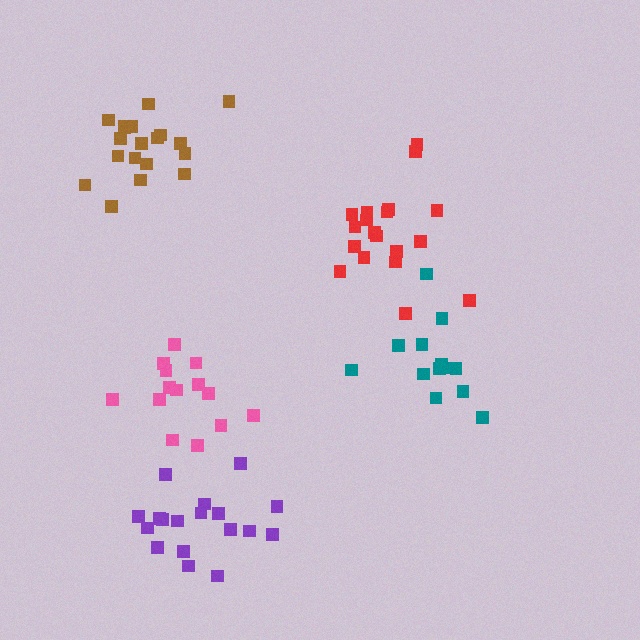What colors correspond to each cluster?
The clusters are colored: purple, red, pink, brown, teal.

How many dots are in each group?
Group 1: 18 dots, Group 2: 19 dots, Group 3: 14 dots, Group 4: 19 dots, Group 5: 13 dots (83 total).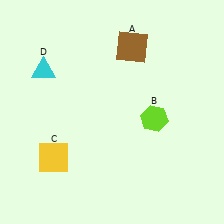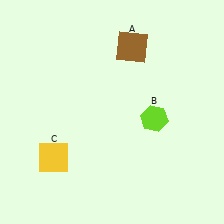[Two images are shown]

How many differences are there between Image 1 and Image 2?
There is 1 difference between the two images.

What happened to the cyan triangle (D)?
The cyan triangle (D) was removed in Image 2. It was in the top-left area of Image 1.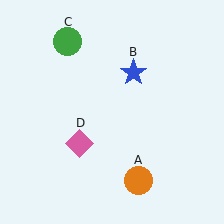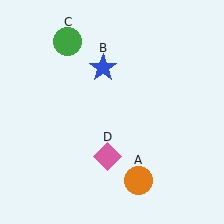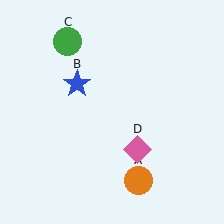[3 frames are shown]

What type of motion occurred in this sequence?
The blue star (object B), pink diamond (object D) rotated counterclockwise around the center of the scene.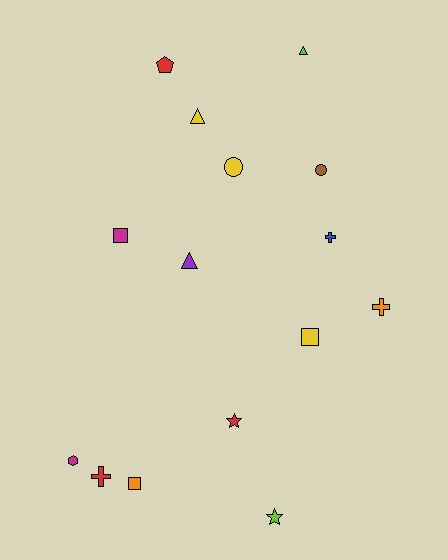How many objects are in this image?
There are 15 objects.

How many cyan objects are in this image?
There are no cyan objects.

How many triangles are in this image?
There are 3 triangles.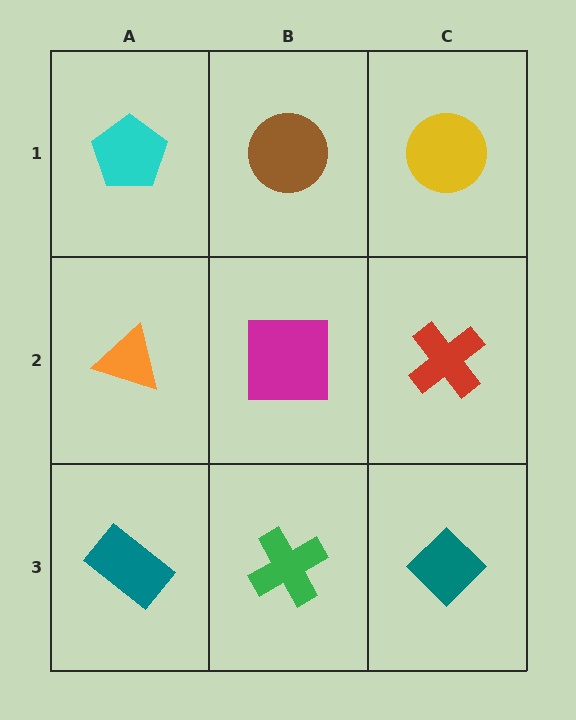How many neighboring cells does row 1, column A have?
2.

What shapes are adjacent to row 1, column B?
A magenta square (row 2, column B), a cyan pentagon (row 1, column A), a yellow circle (row 1, column C).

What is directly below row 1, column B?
A magenta square.